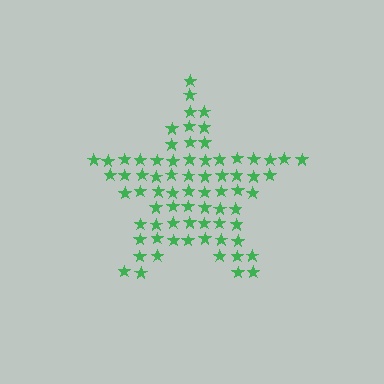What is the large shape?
The large shape is a star.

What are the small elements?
The small elements are stars.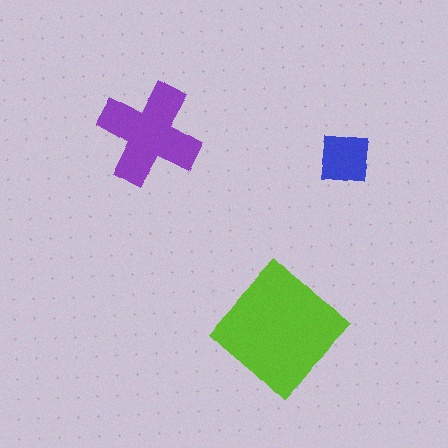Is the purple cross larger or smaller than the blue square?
Larger.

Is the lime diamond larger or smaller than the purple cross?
Larger.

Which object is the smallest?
The blue square.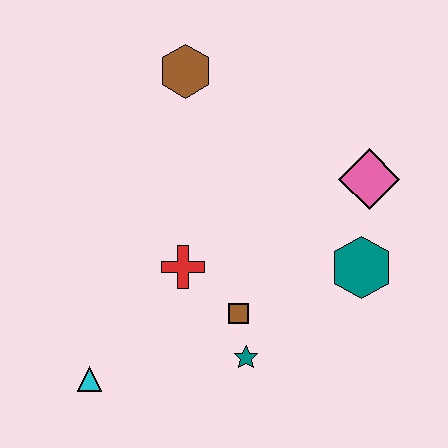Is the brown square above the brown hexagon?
No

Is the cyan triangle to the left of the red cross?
Yes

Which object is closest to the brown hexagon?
The red cross is closest to the brown hexagon.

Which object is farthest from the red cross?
The pink diamond is farthest from the red cross.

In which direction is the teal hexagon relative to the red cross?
The teal hexagon is to the right of the red cross.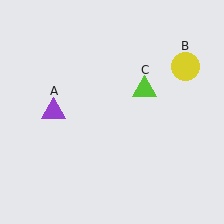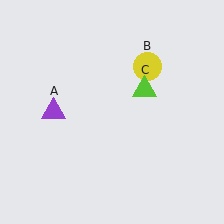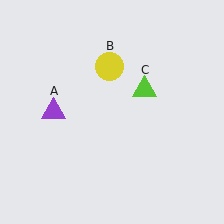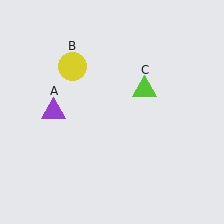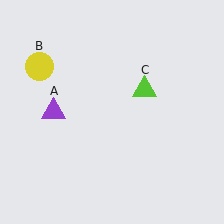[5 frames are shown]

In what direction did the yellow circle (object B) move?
The yellow circle (object B) moved left.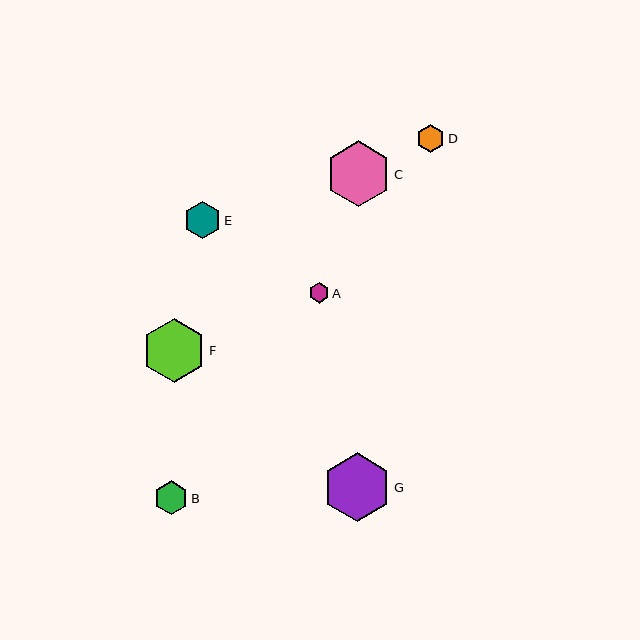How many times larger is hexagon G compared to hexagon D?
Hexagon G is approximately 2.5 times the size of hexagon D.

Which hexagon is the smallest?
Hexagon A is the smallest with a size of approximately 21 pixels.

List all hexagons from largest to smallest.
From largest to smallest: G, C, F, E, B, D, A.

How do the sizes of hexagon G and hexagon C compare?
Hexagon G and hexagon C are approximately the same size.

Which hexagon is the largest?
Hexagon G is the largest with a size of approximately 69 pixels.